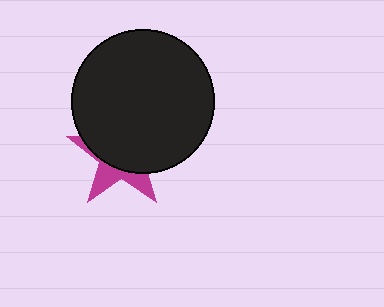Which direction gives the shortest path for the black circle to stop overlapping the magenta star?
Moving up gives the shortest separation.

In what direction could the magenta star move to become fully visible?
The magenta star could move down. That would shift it out from behind the black circle entirely.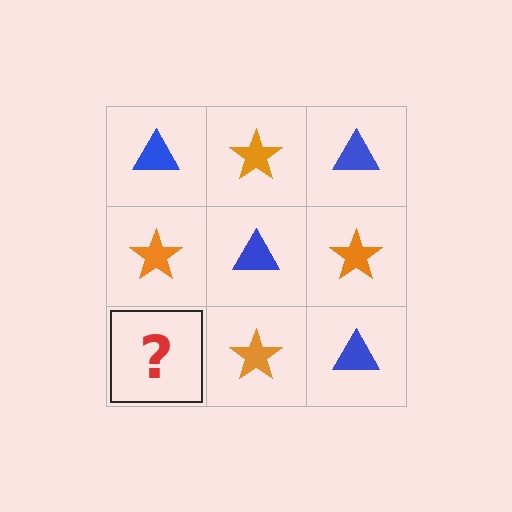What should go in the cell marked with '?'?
The missing cell should contain a blue triangle.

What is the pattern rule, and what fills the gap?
The rule is that it alternates blue triangle and orange star in a checkerboard pattern. The gap should be filled with a blue triangle.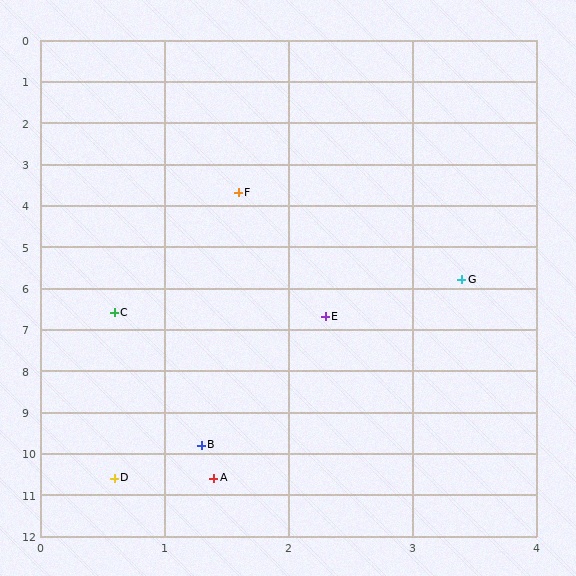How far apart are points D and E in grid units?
Points D and E are about 4.3 grid units apart.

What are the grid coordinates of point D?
Point D is at approximately (0.6, 10.6).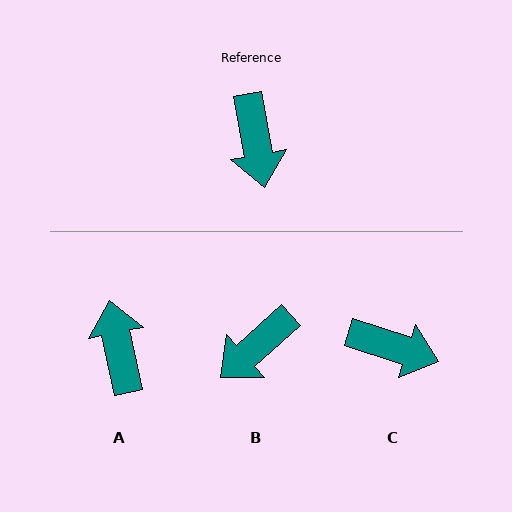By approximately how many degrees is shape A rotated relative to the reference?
Approximately 178 degrees clockwise.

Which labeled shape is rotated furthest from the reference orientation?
A, about 178 degrees away.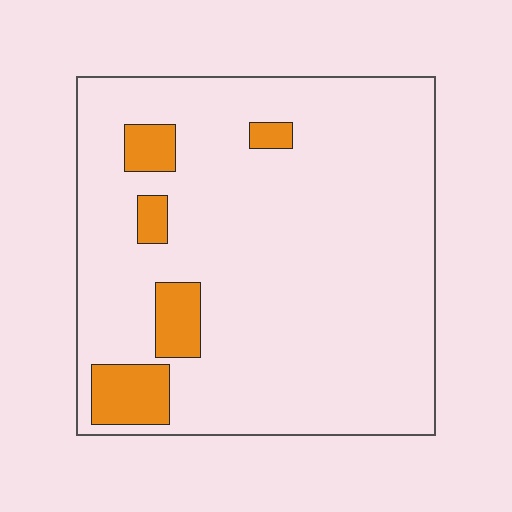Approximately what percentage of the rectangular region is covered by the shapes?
Approximately 10%.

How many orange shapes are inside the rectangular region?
5.